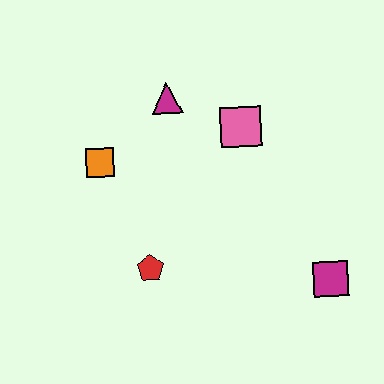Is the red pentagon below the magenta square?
No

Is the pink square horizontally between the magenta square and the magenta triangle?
Yes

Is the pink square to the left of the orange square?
No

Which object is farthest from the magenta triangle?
The magenta square is farthest from the magenta triangle.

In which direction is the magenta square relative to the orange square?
The magenta square is to the right of the orange square.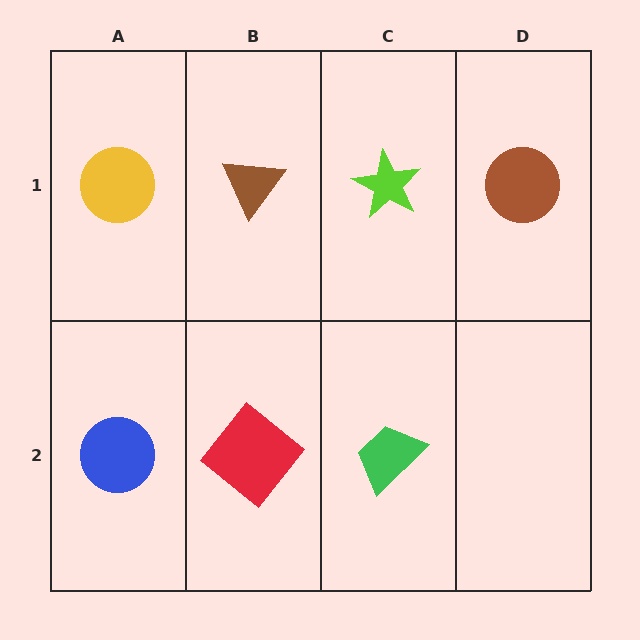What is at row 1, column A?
A yellow circle.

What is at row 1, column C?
A lime star.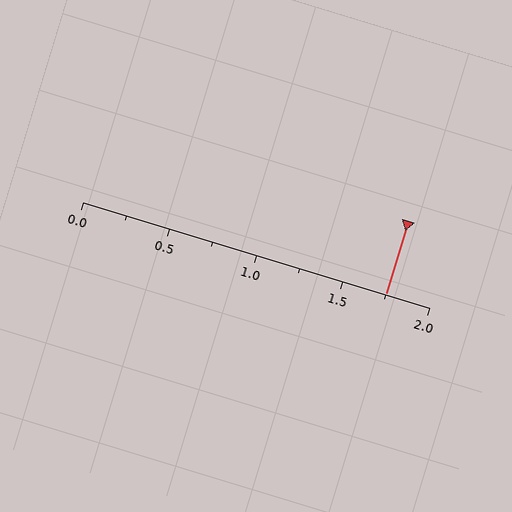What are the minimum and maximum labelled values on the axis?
The axis runs from 0.0 to 2.0.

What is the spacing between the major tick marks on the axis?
The major ticks are spaced 0.5 apart.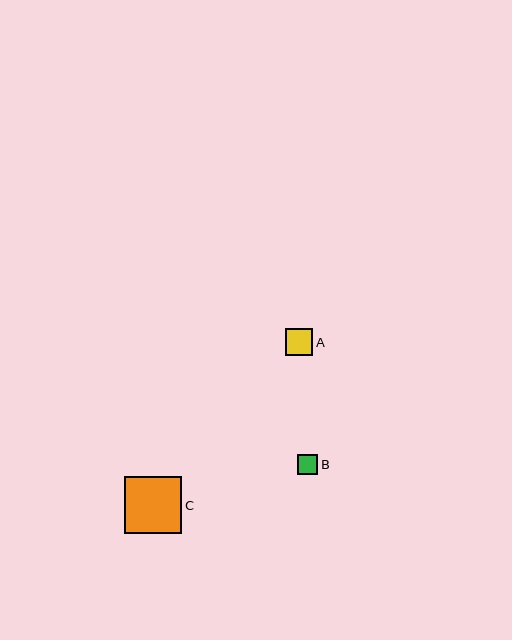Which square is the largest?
Square C is the largest with a size of approximately 57 pixels.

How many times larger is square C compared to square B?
Square C is approximately 2.9 times the size of square B.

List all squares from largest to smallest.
From largest to smallest: C, A, B.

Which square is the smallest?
Square B is the smallest with a size of approximately 20 pixels.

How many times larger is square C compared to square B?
Square C is approximately 2.9 times the size of square B.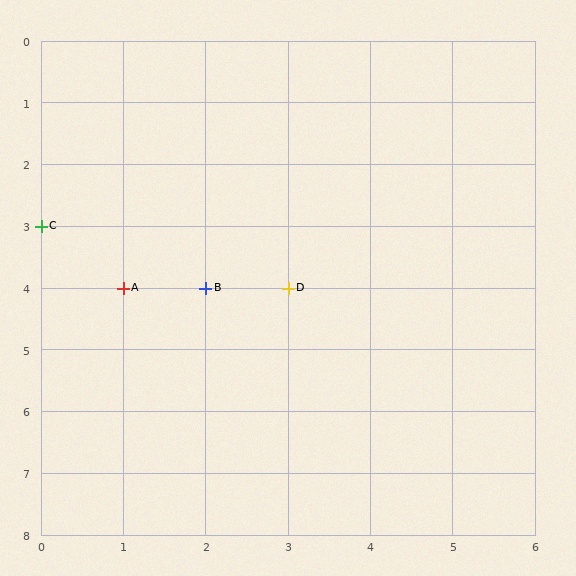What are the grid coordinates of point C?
Point C is at grid coordinates (0, 3).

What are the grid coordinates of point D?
Point D is at grid coordinates (3, 4).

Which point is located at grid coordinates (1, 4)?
Point A is at (1, 4).